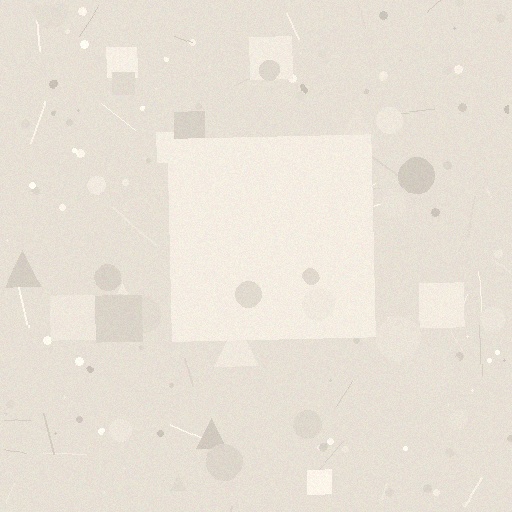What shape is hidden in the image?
A square is hidden in the image.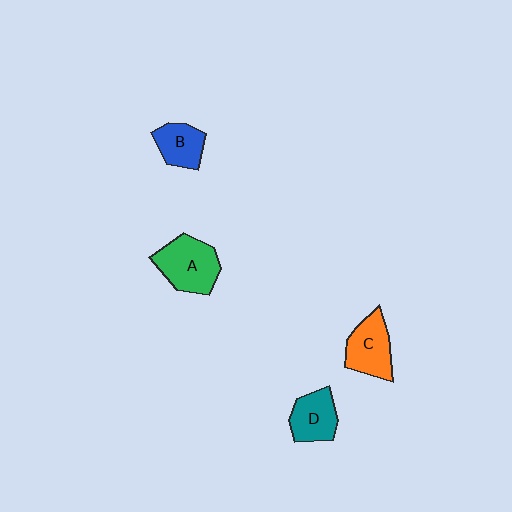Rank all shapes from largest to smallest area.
From largest to smallest: A (green), C (orange), D (teal), B (blue).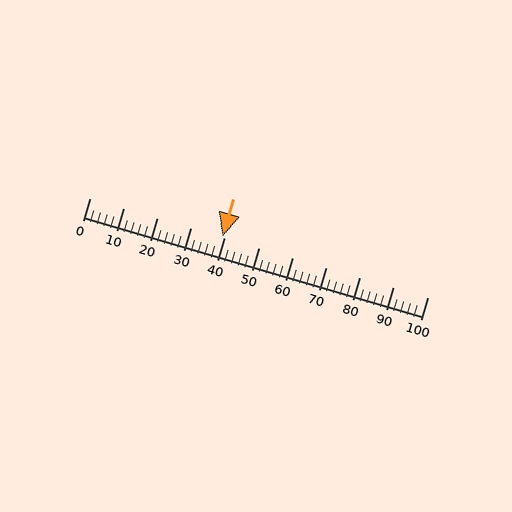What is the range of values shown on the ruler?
The ruler shows values from 0 to 100.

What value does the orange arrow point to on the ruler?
The orange arrow points to approximately 39.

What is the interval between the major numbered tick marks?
The major tick marks are spaced 10 units apart.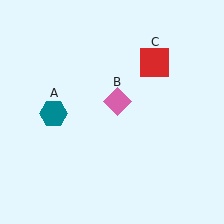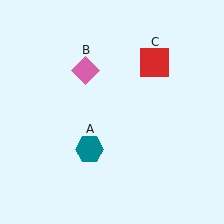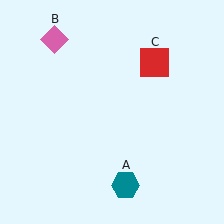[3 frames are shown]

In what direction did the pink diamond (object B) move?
The pink diamond (object B) moved up and to the left.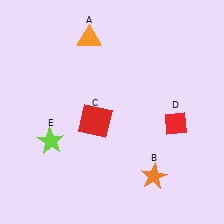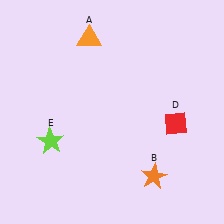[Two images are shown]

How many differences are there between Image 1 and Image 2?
There is 1 difference between the two images.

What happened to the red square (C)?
The red square (C) was removed in Image 2. It was in the bottom-left area of Image 1.